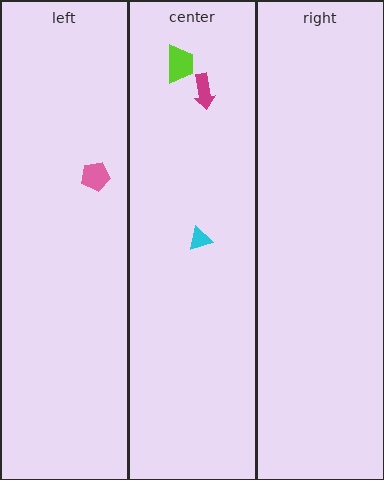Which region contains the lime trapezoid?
The center region.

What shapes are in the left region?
The pink pentagon.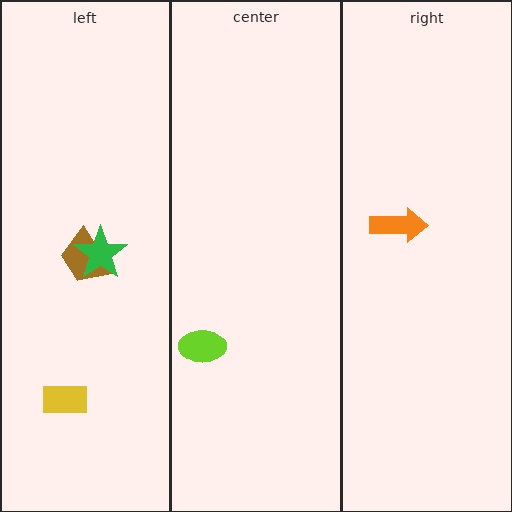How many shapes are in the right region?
1.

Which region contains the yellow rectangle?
The left region.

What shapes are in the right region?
The orange arrow.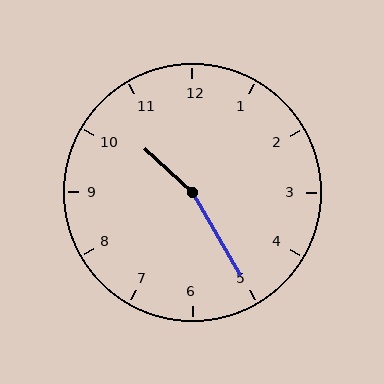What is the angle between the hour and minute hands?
Approximately 162 degrees.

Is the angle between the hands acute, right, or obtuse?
It is obtuse.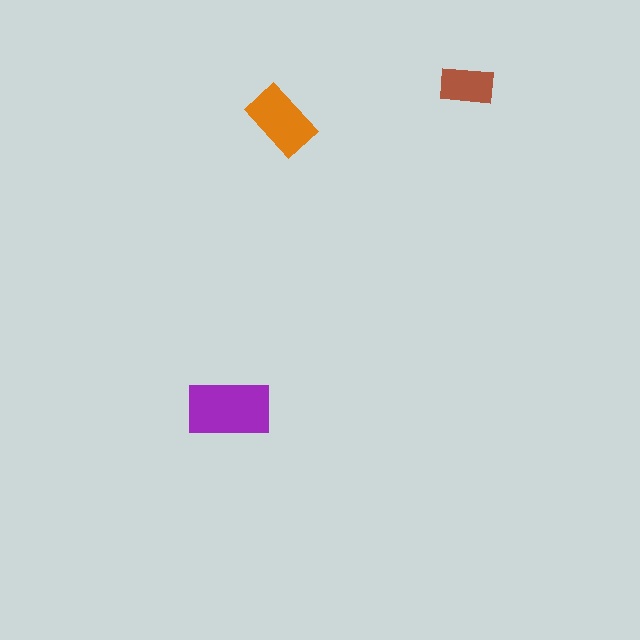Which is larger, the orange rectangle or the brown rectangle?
The orange one.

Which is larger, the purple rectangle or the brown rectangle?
The purple one.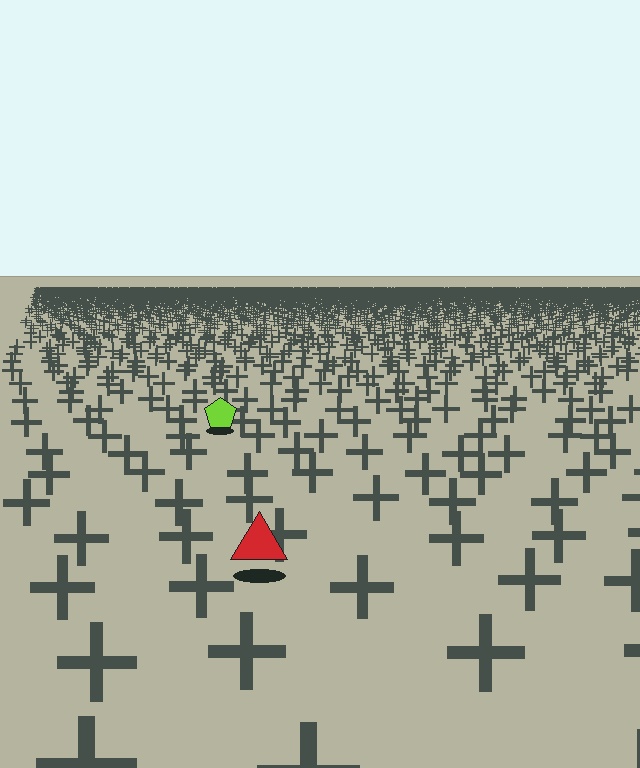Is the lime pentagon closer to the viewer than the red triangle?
No. The red triangle is closer — you can tell from the texture gradient: the ground texture is coarser near it.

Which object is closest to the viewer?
The red triangle is closest. The texture marks near it are larger and more spread out.